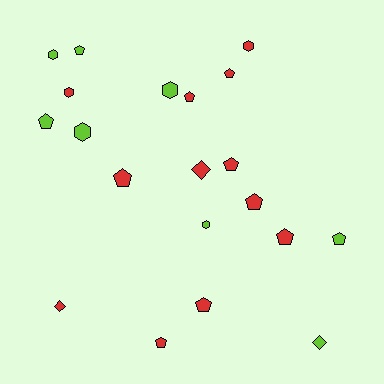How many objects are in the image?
There are 20 objects.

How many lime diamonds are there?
There is 1 lime diamond.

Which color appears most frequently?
Red, with 12 objects.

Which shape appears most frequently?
Pentagon, with 11 objects.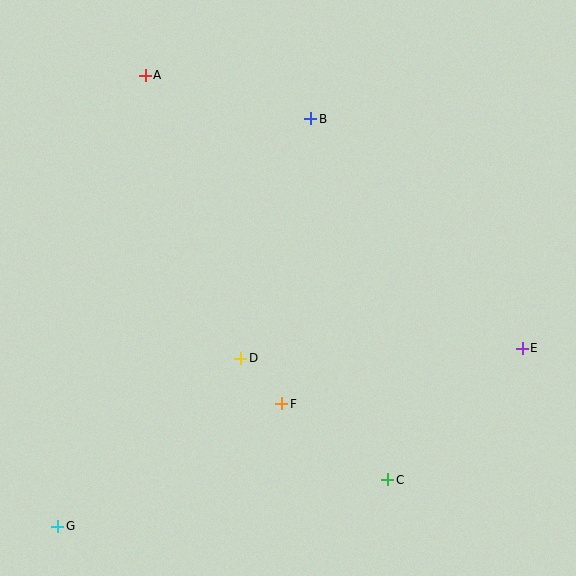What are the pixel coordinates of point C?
Point C is at (388, 480).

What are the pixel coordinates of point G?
Point G is at (58, 526).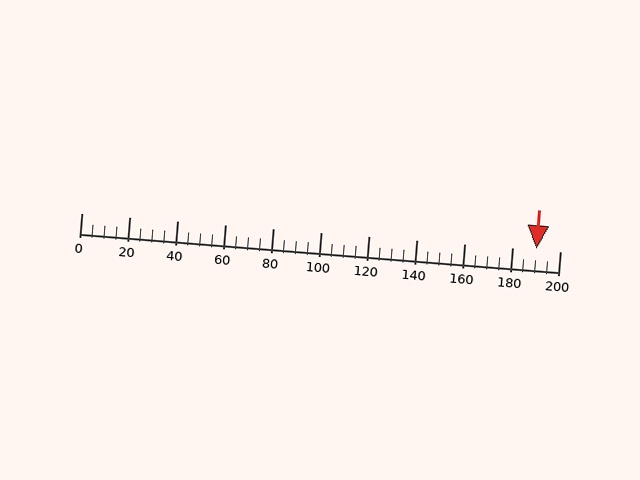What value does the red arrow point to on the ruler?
The red arrow points to approximately 190.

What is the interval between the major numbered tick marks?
The major tick marks are spaced 20 units apart.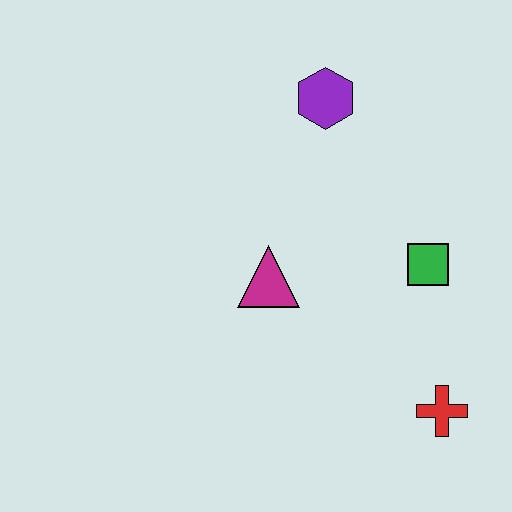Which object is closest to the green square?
The red cross is closest to the green square.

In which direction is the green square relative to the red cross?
The green square is above the red cross.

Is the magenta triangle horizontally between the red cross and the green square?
No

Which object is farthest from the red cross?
The purple hexagon is farthest from the red cross.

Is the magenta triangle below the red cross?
No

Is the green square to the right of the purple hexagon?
Yes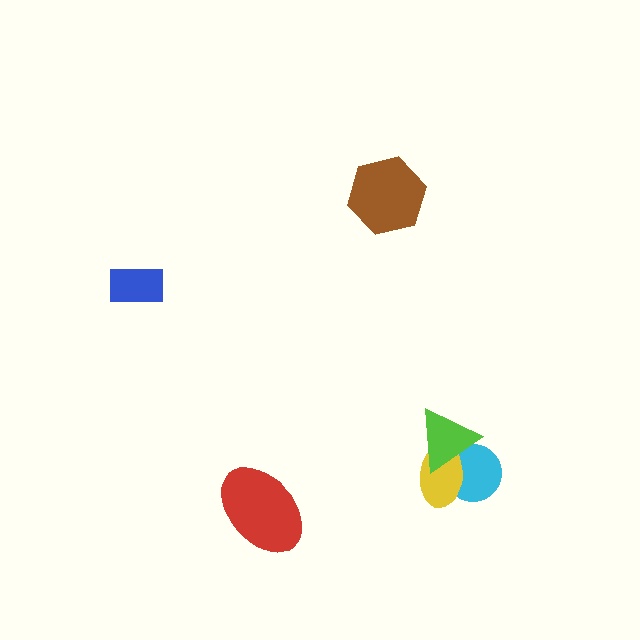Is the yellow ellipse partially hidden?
Yes, it is partially covered by another shape.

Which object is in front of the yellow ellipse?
The lime triangle is in front of the yellow ellipse.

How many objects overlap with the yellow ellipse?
2 objects overlap with the yellow ellipse.